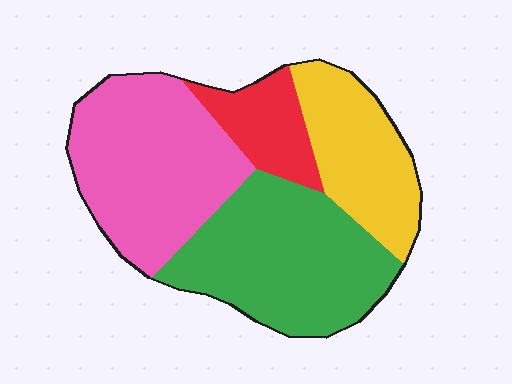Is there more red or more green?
Green.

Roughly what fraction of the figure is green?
Green takes up about one third (1/3) of the figure.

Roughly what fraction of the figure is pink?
Pink takes up about one third (1/3) of the figure.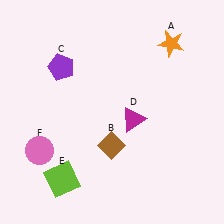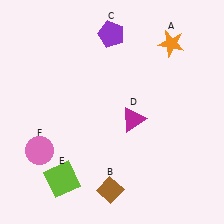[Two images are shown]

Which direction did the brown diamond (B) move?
The brown diamond (B) moved down.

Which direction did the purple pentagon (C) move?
The purple pentagon (C) moved right.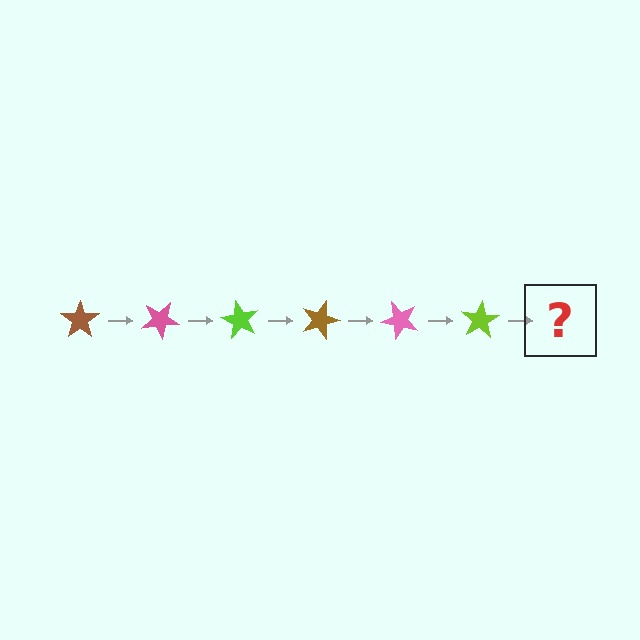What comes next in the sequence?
The next element should be a brown star, rotated 180 degrees from the start.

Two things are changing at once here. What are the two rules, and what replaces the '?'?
The two rules are that it rotates 30 degrees each step and the color cycles through brown, pink, and lime. The '?' should be a brown star, rotated 180 degrees from the start.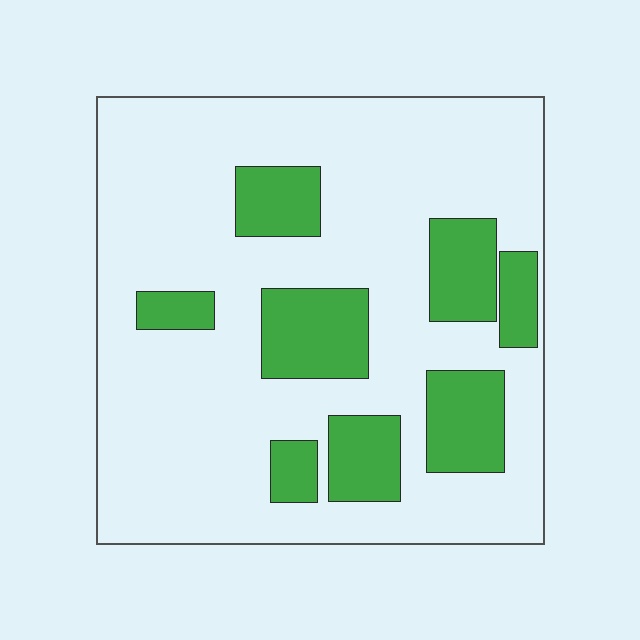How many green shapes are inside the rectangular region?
8.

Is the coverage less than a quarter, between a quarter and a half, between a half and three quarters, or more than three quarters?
Less than a quarter.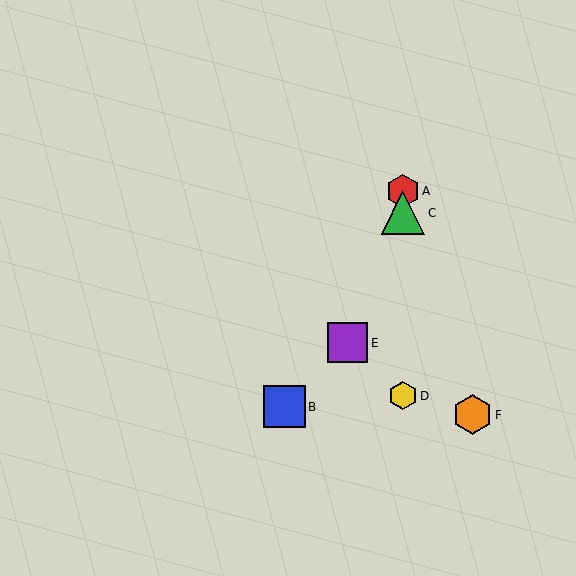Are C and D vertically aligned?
Yes, both are at x≈403.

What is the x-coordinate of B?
Object B is at x≈284.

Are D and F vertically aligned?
No, D is at x≈403 and F is at x≈472.